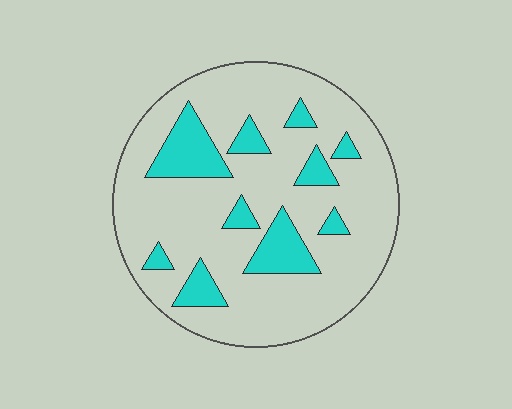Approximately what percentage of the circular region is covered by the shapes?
Approximately 20%.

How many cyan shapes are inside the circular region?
10.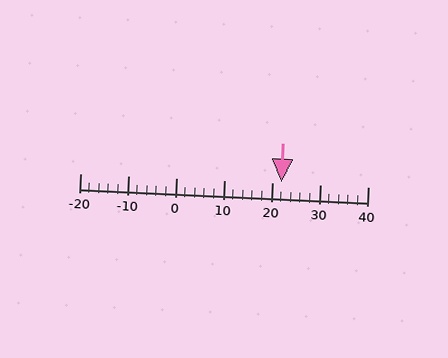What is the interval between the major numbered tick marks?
The major tick marks are spaced 10 units apart.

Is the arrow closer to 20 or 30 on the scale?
The arrow is closer to 20.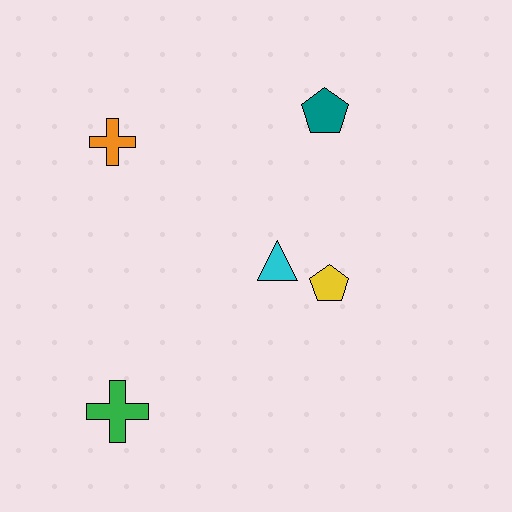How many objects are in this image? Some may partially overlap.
There are 5 objects.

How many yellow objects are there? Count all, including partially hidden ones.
There is 1 yellow object.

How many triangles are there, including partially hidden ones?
There is 1 triangle.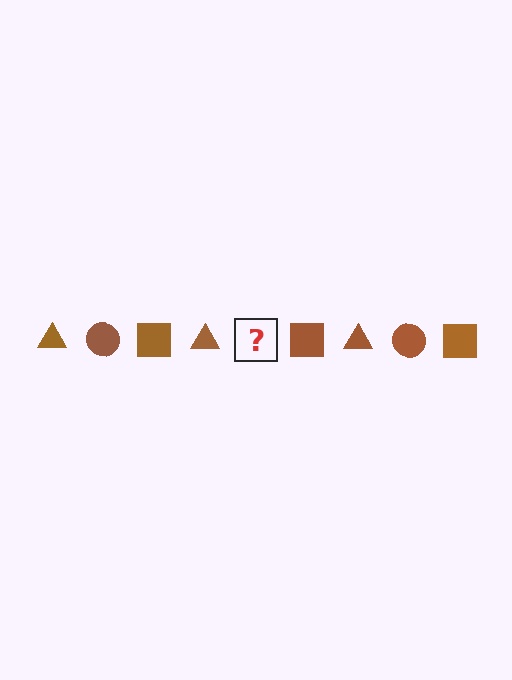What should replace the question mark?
The question mark should be replaced with a brown circle.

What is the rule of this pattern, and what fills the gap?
The rule is that the pattern cycles through triangle, circle, square shapes in brown. The gap should be filled with a brown circle.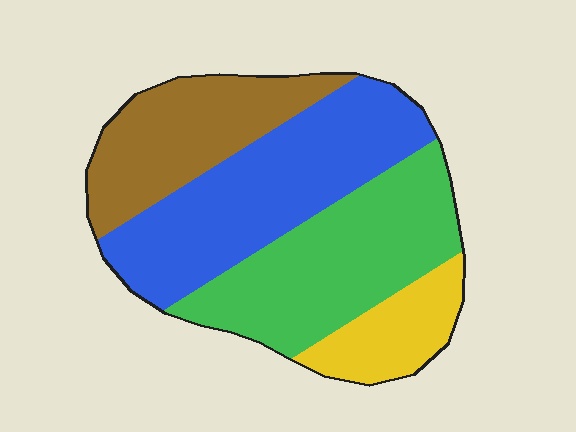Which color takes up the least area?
Yellow, at roughly 10%.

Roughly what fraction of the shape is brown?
Brown covers 22% of the shape.